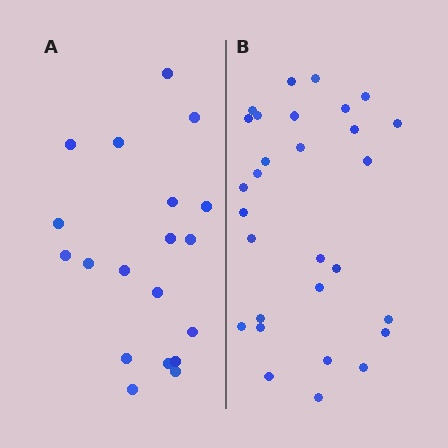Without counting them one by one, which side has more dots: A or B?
Region B (the right region) has more dots.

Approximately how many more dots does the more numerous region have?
Region B has roughly 10 or so more dots than region A.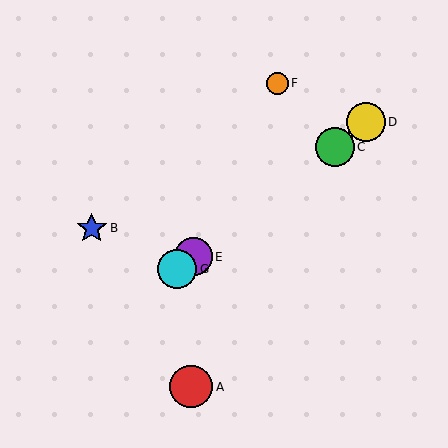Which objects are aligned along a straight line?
Objects C, D, E, G are aligned along a straight line.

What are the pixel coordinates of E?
Object E is at (193, 257).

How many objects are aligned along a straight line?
4 objects (C, D, E, G) are aligned along a straight line.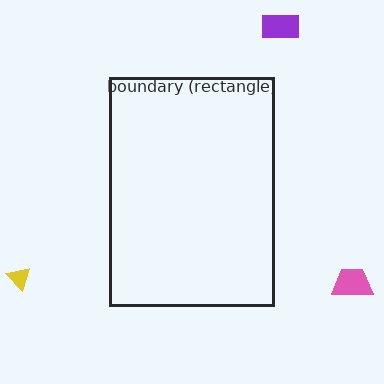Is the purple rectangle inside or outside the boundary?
Outside.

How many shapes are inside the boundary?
0 inside, 3 outside.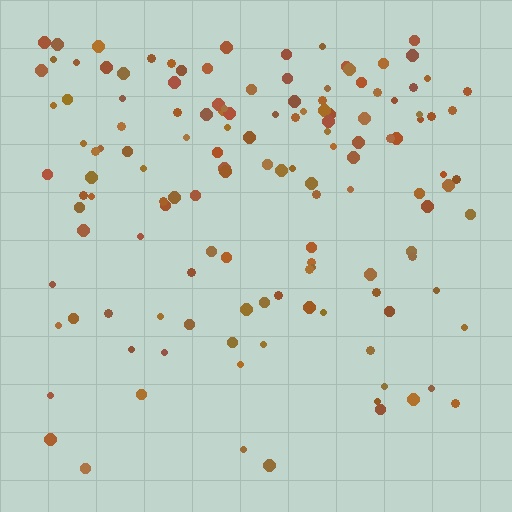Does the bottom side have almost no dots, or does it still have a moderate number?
Still a moderate number, just noticeably fewer than the top.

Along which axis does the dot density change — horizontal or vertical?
Vertical.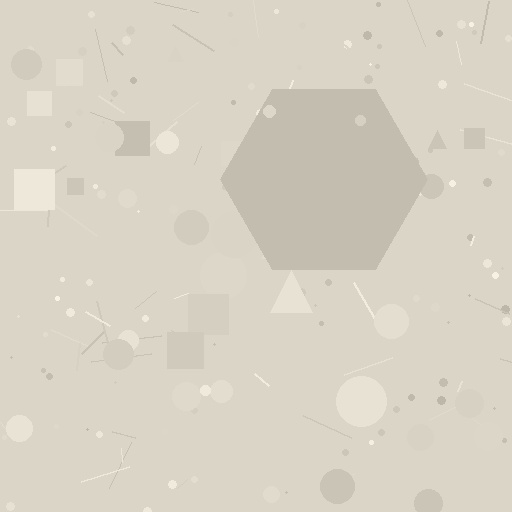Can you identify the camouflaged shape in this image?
The camouflaged shape is a hexagon.